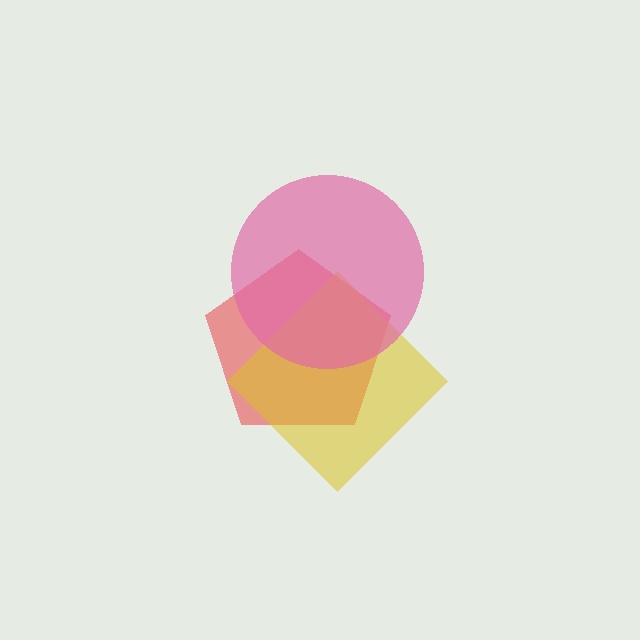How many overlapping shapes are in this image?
There are 3 overlapping shapes in the image.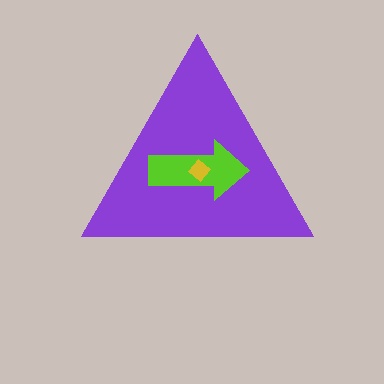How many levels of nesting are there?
3.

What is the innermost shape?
The yellow diamond.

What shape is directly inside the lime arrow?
The yellow diamond.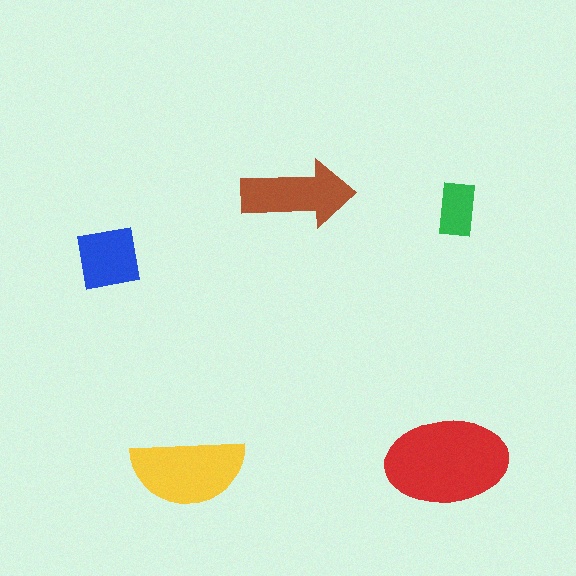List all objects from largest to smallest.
The red ellipse, the yellow semicircle, the brown arrow, the blue square, the green rectangle.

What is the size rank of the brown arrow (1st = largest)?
3rd.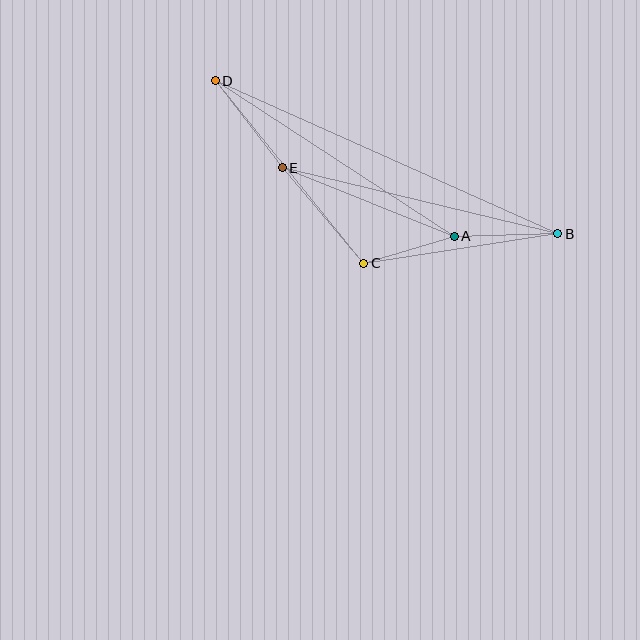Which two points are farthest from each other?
Points B and D are farthest from each other.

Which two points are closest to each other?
Points A and C are closest to each other.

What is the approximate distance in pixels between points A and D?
The distance between A and D is approximately 285 pixels.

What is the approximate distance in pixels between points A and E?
The distance between A and E is approximately 185 pixels.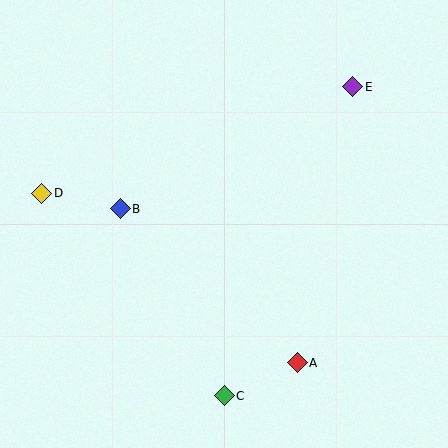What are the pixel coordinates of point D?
Point D is at (42, 193).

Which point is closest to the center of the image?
Point B at (120, 209) is closest to the center.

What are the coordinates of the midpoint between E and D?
The midpoint between E and D is at (197, 140).